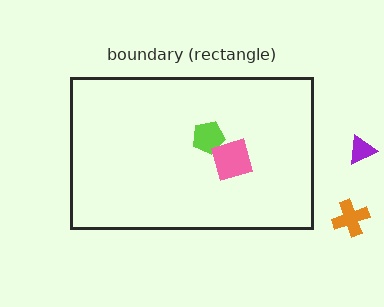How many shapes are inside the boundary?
2 inside, 2 outside.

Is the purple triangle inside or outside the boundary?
Outside.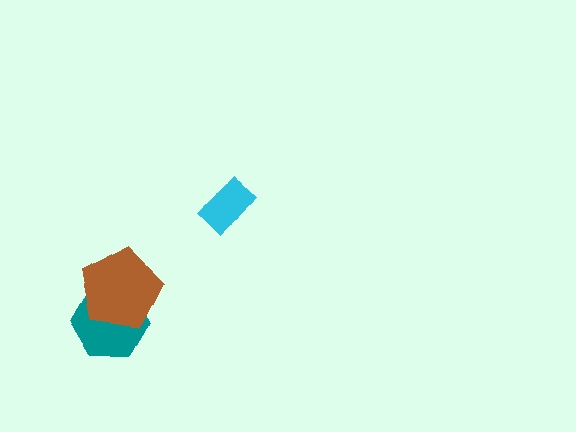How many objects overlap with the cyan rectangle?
0 objects overlap with the cyan rectangle.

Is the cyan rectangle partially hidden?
No, no other shape covers it.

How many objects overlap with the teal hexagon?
1 object overlaps with the teal hexagon.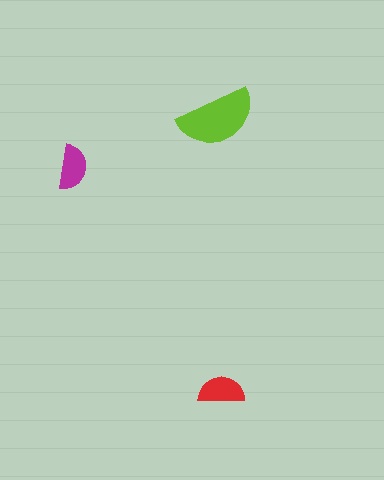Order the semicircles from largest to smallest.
the lime one, the red one, the magenta one.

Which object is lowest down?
The red semicircle is bottommost.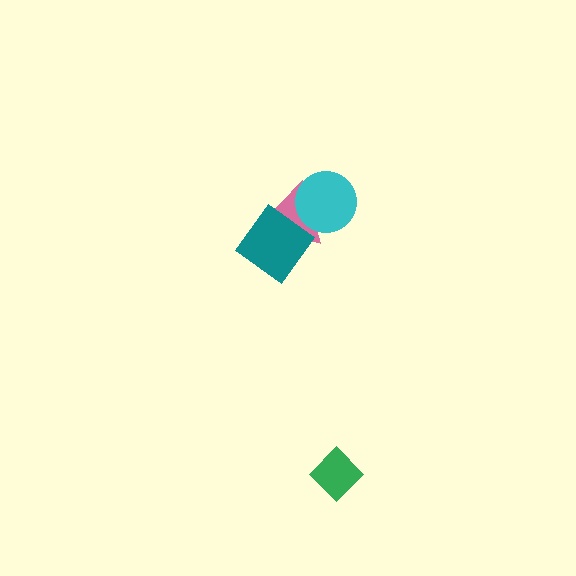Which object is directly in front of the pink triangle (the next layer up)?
The teal diamond is directly in front of the pink triangle.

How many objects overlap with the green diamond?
0 objects overlap with the green diamond.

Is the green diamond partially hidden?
No, no other shape covers it.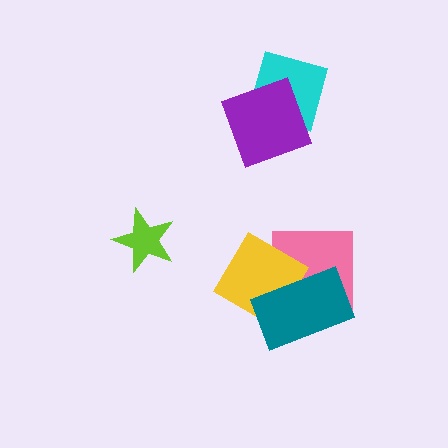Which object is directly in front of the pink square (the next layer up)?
The yellow diamond is directly in front of the pink square.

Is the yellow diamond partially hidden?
Yes, it is partially covered by another shape.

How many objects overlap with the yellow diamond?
2 objects overlap with the yellow diamond.